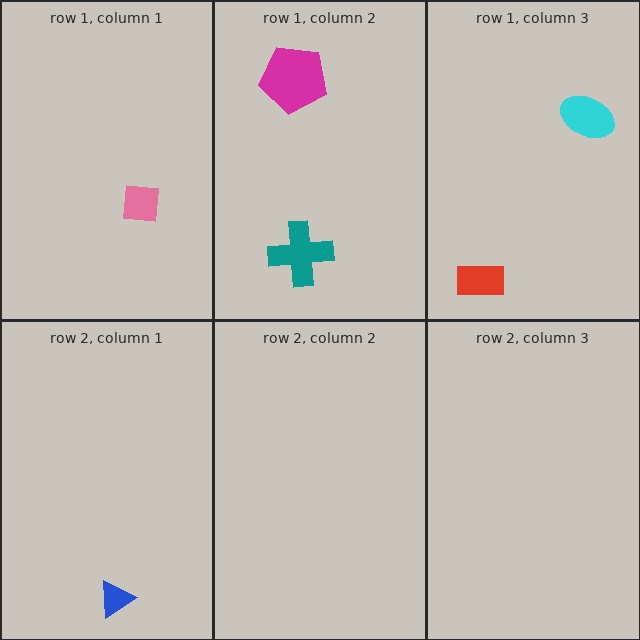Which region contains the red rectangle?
The row 1, column 3 region.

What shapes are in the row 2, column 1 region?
The blue triangle.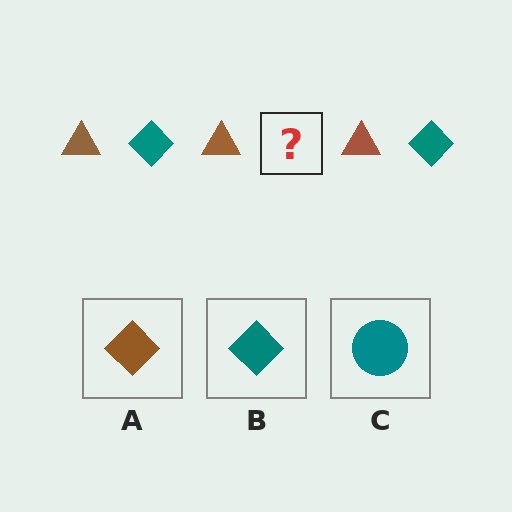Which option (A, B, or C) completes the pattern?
B.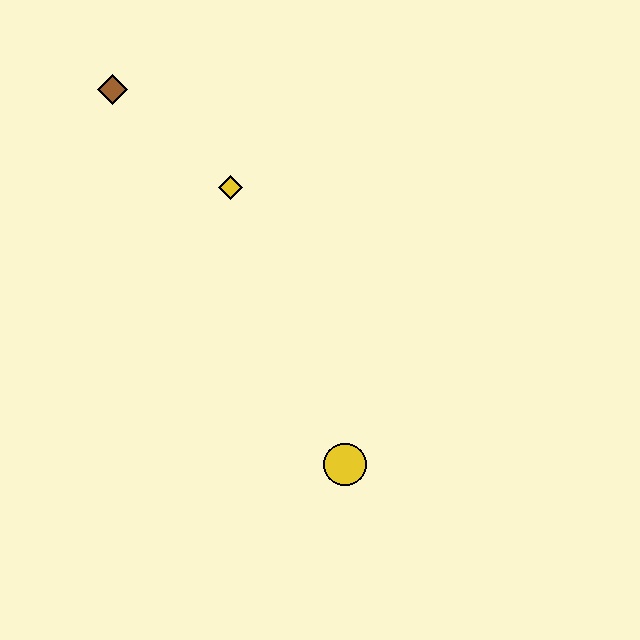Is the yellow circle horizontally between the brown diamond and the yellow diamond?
No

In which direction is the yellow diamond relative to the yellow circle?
The yellow diamond is above the yellow circle.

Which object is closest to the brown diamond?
The yellow diamond is closest to the brown diamond.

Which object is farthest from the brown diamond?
The yellow circle is farthest from the brown diamond.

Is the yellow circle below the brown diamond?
Yes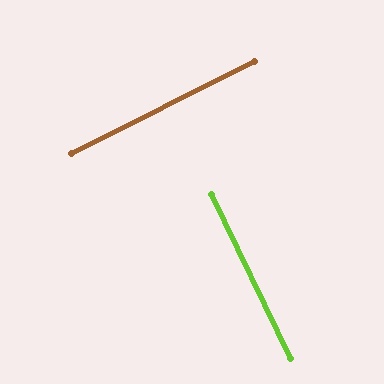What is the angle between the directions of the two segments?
Approximately 89 degrees.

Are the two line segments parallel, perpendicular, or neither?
Perpendicular — they meet at approximately 89°.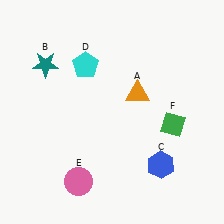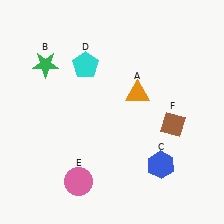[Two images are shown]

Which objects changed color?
B changed from teal to green. F changed from green to brown.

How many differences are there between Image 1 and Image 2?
There are 2 differences between the two images.